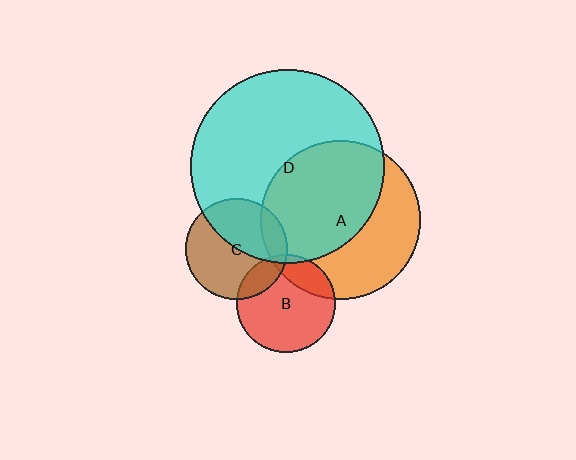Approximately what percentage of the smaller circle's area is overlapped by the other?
Approximately 20%.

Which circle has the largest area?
Circle D (cyan).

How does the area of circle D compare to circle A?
Approximately 1.5 times.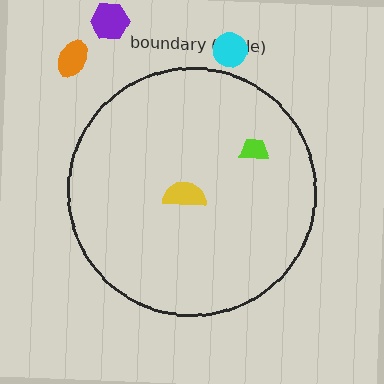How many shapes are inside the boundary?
2 inside, 3 outside.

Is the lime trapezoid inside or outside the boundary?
Inside.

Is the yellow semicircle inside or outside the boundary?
Inside.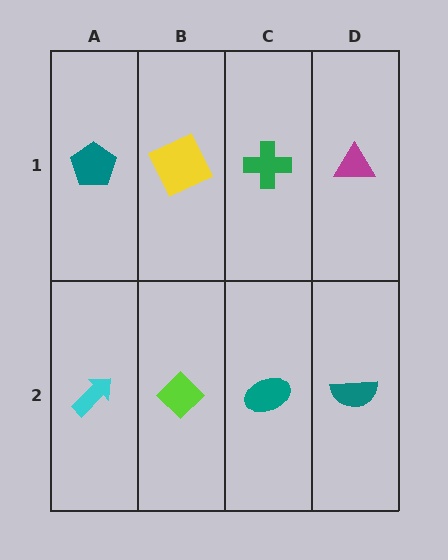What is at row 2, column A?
A cyan arrow.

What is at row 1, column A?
A teal pentagon.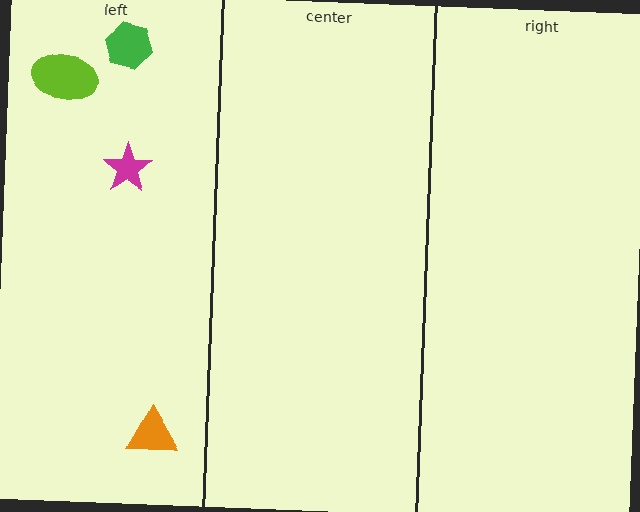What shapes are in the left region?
The green hexagon, the orange triangle, the magenta star, the lime ellipse.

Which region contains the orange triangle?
The left region.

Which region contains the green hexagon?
The left region.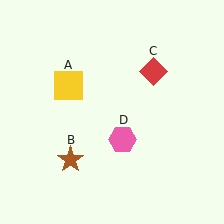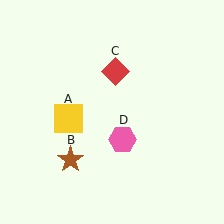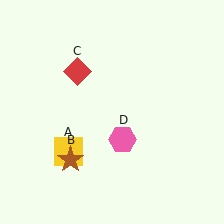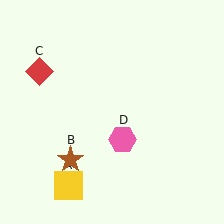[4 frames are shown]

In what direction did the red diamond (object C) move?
The red diamond (object C) moved left.